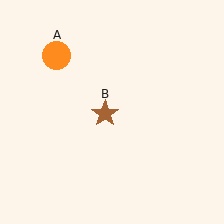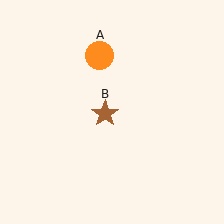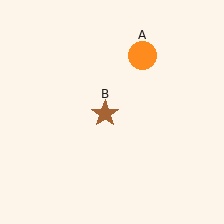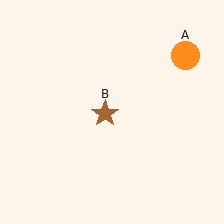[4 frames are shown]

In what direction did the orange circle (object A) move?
The orange circle (object A) moved right.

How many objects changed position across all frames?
1 object changed position: orange circle (object A).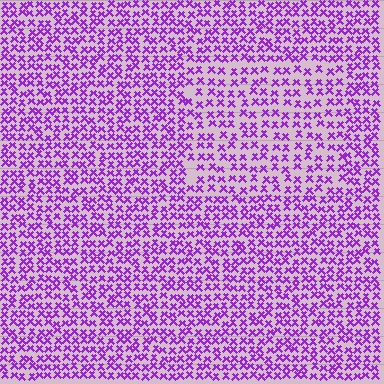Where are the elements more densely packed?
The elements are more densely packed outside the rectangle boundary.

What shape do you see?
I see a rectangle.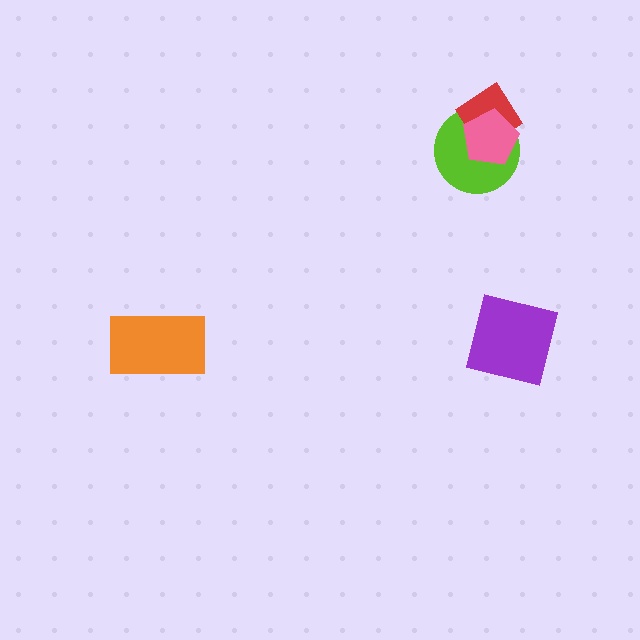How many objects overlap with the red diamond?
2 objects overlap with the red diamond.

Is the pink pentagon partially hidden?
No, no other shape covers it.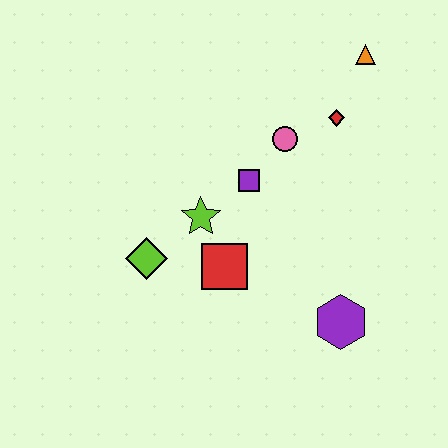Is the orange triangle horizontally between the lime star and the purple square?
No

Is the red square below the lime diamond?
Yes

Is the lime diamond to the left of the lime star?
Yes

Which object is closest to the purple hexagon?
The red square is closest to the purple hexagon.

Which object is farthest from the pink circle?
The purple hexagon is farthest from the pink circle.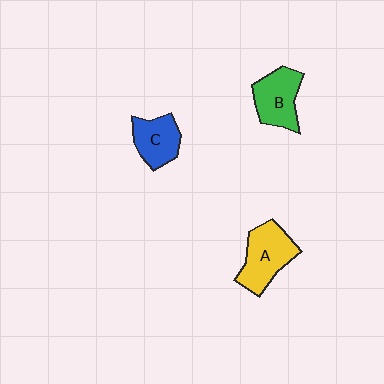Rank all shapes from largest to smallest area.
From largest to smallest: A (yellow), B (green), C (blue).